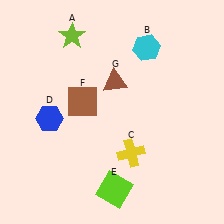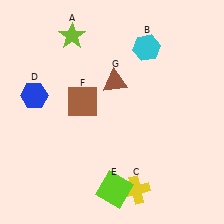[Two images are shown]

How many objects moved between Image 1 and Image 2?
2 objects moved between the two images.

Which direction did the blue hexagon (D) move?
The blue hexagon (D) moved up.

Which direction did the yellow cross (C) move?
The yellow cross (C) moved down.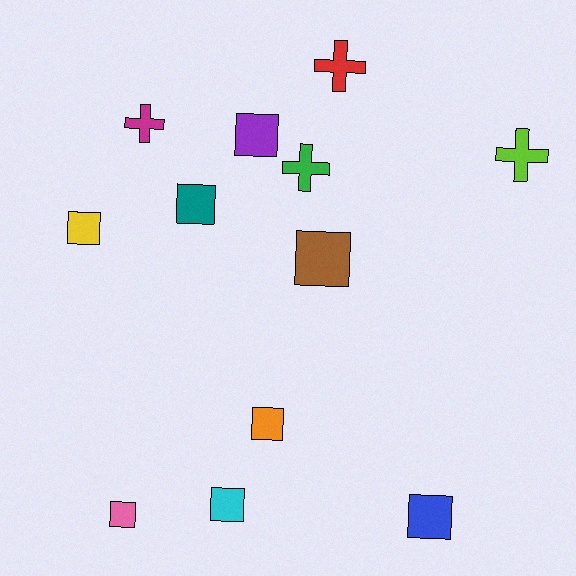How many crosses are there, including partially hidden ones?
There are 4 crosses.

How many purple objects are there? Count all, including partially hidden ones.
There is 1 purple object.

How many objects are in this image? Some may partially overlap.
There are 12 objects.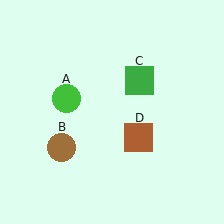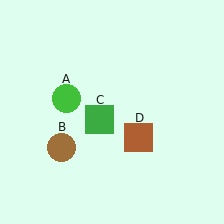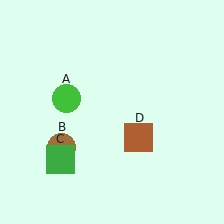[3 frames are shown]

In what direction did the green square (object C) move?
The green square (object C) moved down and to the left.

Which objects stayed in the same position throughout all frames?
Green circle (object A) and brown circle (object B) and brown square (object D) remained stationary.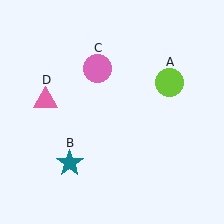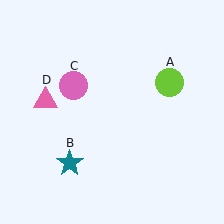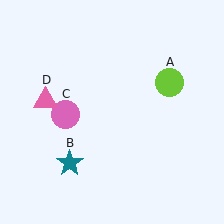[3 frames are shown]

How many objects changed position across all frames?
1 object changed position: pink circle (object C).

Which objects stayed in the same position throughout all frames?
Lime circle (object A) and teal star (object B) and pink triangle (object D) remained stationary.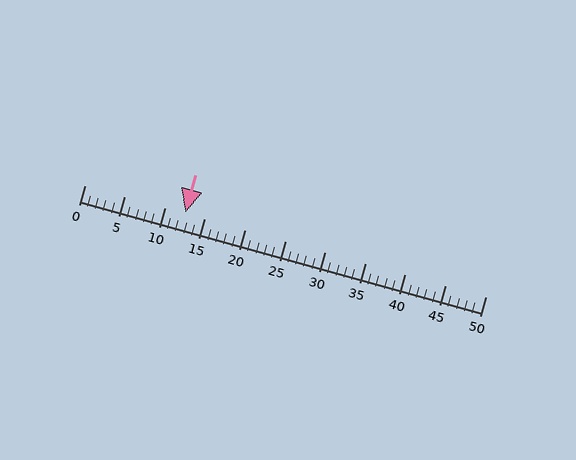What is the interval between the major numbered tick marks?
The major tick marks are spaced 5 units apart.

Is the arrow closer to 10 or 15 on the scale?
The arrow is closer to 15.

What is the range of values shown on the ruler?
The ruler shows values from 0 to 50.